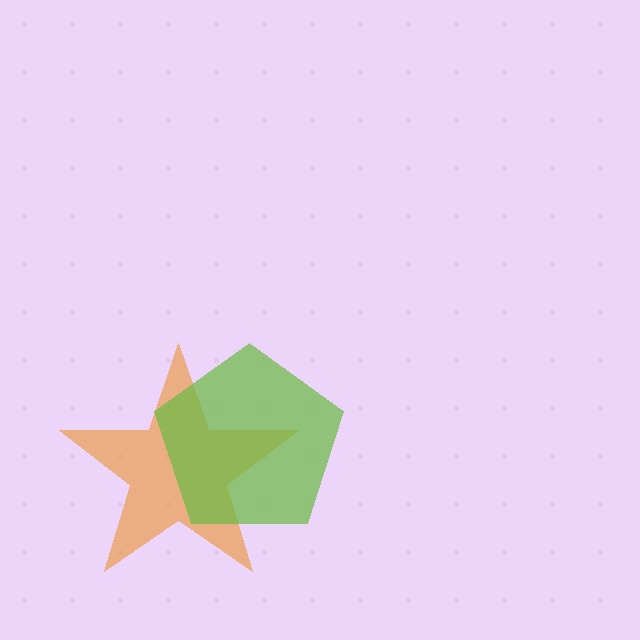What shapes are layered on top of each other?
The layered shapes are: an orange star, a lime pentagon.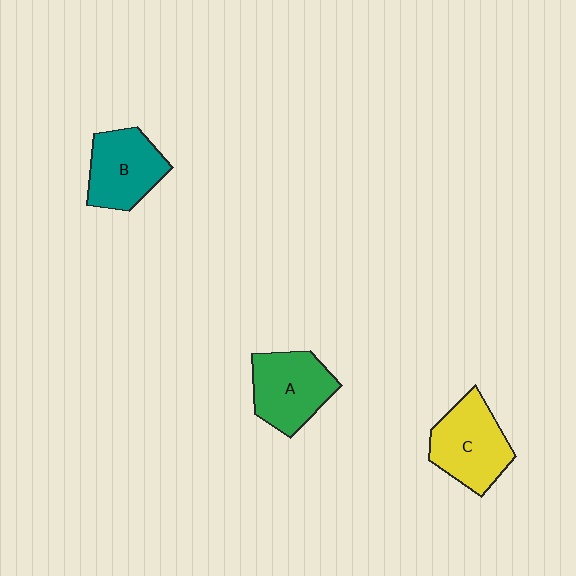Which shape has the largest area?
Shape C (yellow).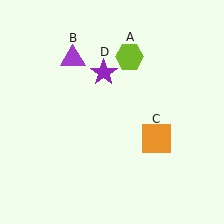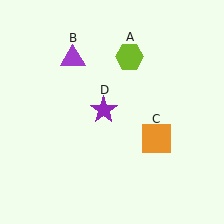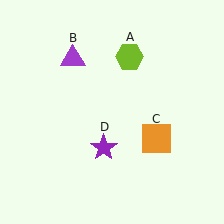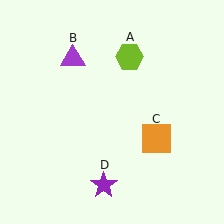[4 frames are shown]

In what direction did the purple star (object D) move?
The purple star (object D) moved down.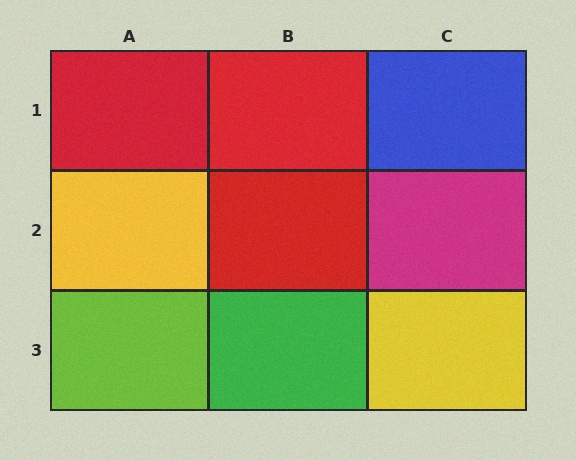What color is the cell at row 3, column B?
Green.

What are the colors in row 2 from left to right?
Yellow, red, magenta.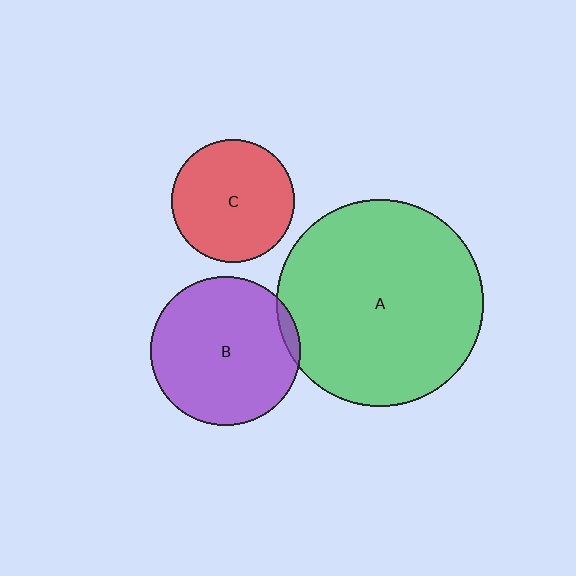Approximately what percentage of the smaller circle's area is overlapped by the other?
Approximately 5%.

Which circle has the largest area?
Circle A (green).